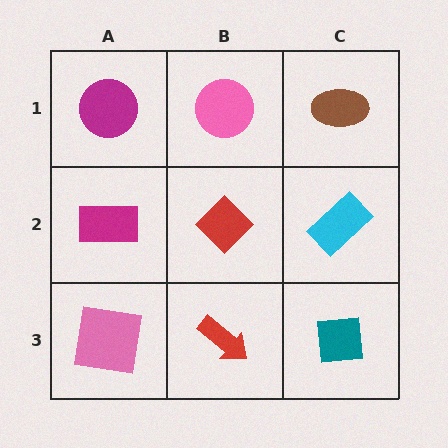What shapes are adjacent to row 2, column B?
A pink circle (row 1, column B), a red arrow (row 3, column B), a magenta rectangle (row 2, column A), a cyan rectangle (row 2, column C).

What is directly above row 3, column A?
A magenta rectangle.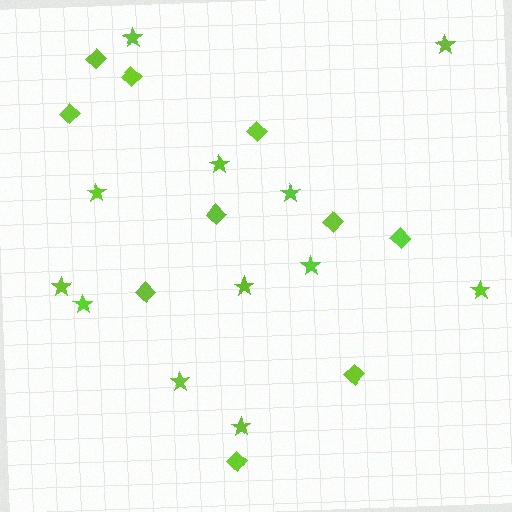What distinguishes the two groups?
There are 2 groups: one group of stars (12) and one group of diamonds (10).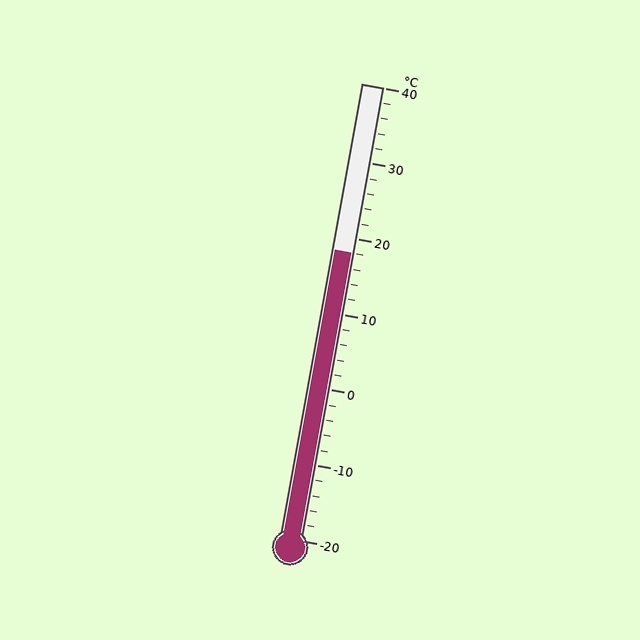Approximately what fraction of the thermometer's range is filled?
The thermometer is filled to approximately 65% of its range.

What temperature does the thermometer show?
The thermometer shows approximately 18°C.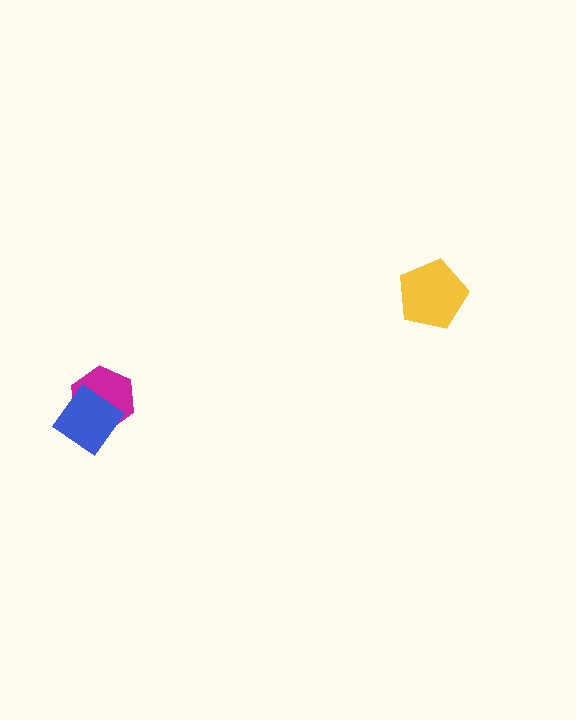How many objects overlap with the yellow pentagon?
0 objects overlap with the yellow pentagon.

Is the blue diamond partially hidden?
No, no other shape covers it.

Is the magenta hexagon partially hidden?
Yes, it is partially covered by another shape.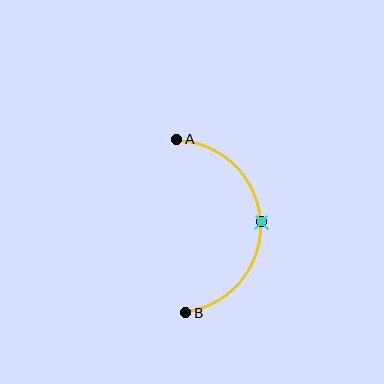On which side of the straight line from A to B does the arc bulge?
The arc bulges to the right of the straight line connecting A and B.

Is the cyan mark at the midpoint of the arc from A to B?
Yes. The cyan mark lies on the arc at equal arc-length from both A and B — it is the arc midpoint.